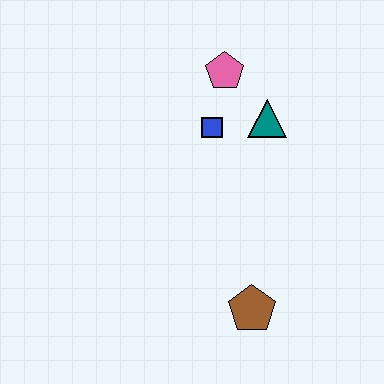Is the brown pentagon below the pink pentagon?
Yes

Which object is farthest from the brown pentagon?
The pink pentagon is farthest from the brown pentagon.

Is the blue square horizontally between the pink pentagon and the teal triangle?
No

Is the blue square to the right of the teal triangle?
No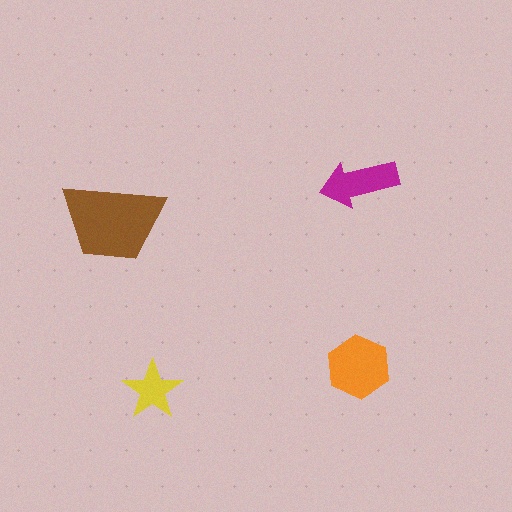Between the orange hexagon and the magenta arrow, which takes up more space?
The orange hexagon.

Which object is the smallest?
The yellow star.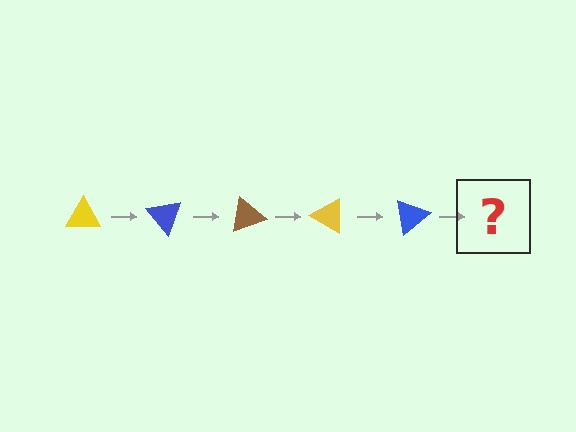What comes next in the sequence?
The next element should be a brown triangle, rotated 250 degrees from the start.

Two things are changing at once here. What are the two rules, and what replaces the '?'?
The two rules are that it rotates 50 degrees each step and the color cycles through yellow, blue, and brown. The '?' should be a brown triangle, rotated 250 degrees from the start.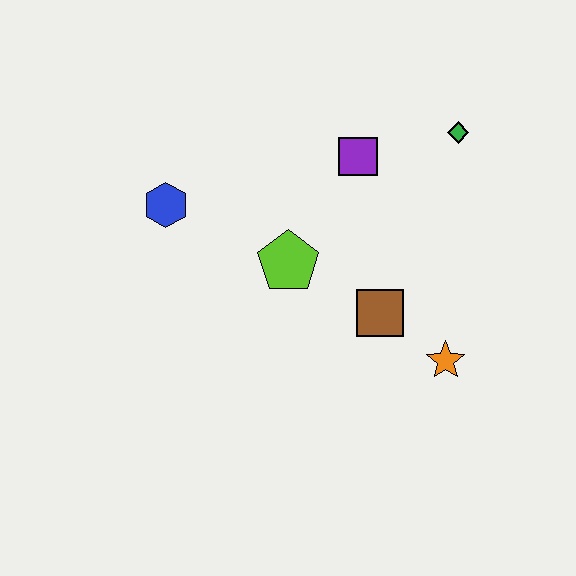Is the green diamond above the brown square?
Yes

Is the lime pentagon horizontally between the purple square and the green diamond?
No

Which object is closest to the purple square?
The green diamond is closest to the purple square.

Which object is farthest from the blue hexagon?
The orange star is farthest from the blue hexagon.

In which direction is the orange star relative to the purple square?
The orange star is below the purple square.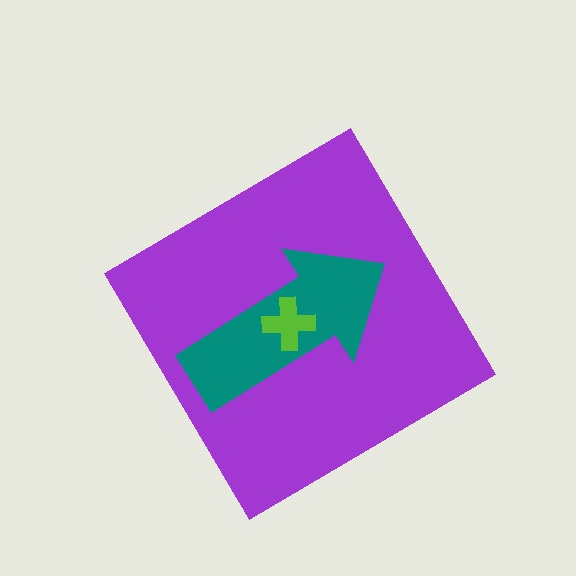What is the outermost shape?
The purple diamond.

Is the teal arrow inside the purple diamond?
Yes.